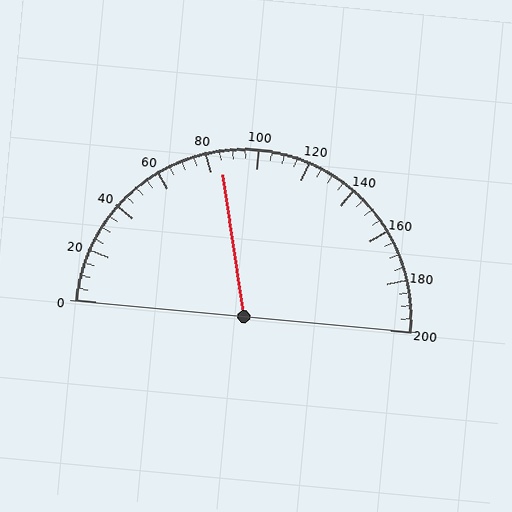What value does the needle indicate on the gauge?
The needle indicates approximately 85.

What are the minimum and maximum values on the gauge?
The gauge ranges from 0 to 200.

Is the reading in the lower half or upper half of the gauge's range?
The reading is in the lower half of the range (0 to 200).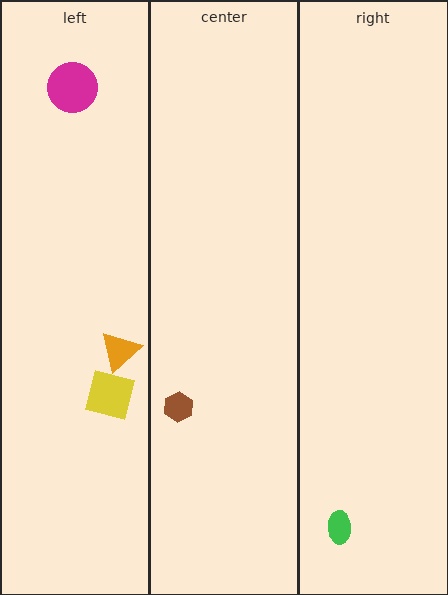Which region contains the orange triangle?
The left region.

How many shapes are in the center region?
1.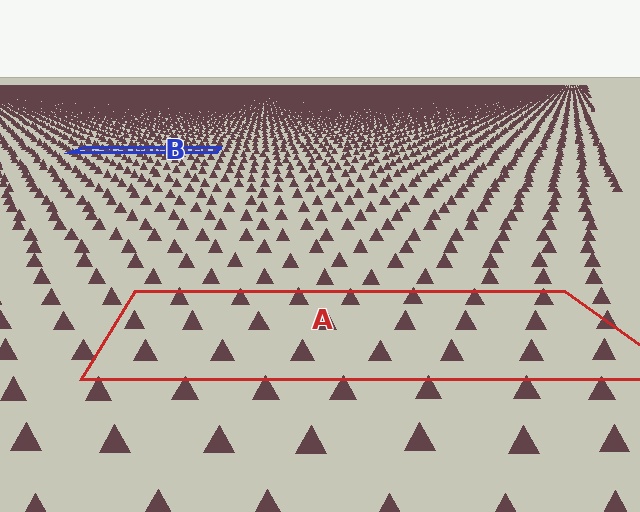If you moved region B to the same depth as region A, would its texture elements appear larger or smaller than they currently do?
They would appear larger. At a closer depth, the same texture elements are projected at a bigger on-screen size.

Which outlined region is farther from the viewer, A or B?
Region B is farther from the viewer — the texture elements inside it appear smaller and more densely packed.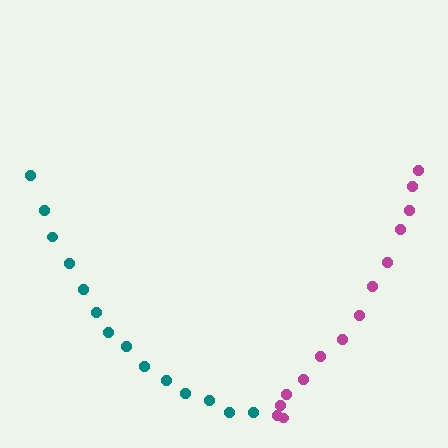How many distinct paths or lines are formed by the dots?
There are 2 distinct paths.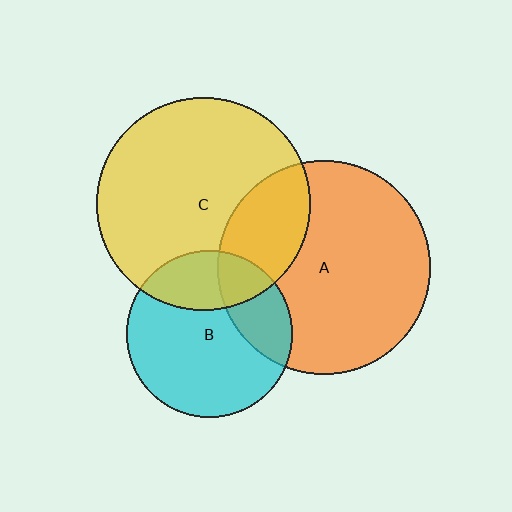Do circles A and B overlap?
Yes.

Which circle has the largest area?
Circle A (orange).